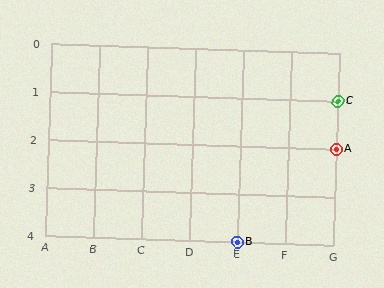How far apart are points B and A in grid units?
Points B and A are 2 columns and 2 rows apart (about 2.8 grid units diagonally).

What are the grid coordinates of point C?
Point C is at grid coordinates (G, 1).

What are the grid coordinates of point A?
Point A is at grid coordinates (G, 2).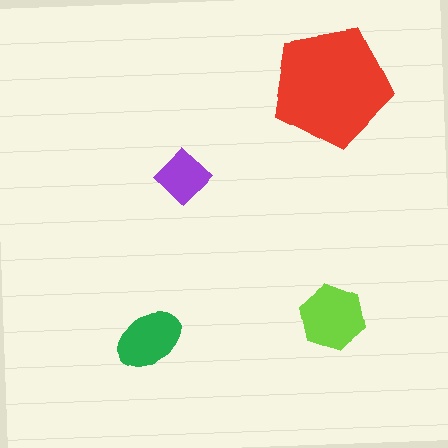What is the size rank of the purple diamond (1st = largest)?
4th.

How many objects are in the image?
There are 4 objects in the image.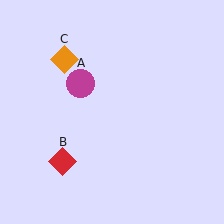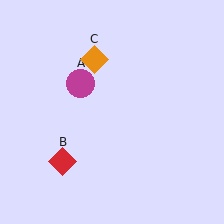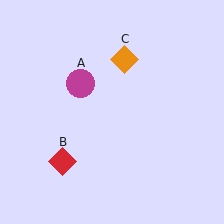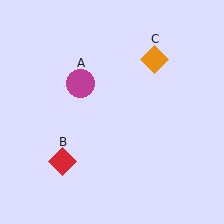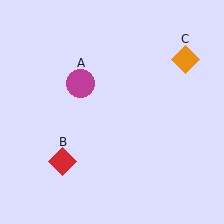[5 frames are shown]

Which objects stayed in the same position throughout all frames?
Magenta circle (object A) and red diamond (object B) remained stationary.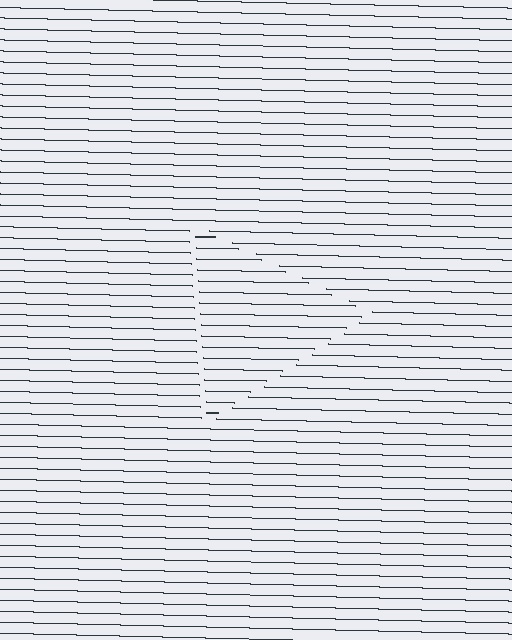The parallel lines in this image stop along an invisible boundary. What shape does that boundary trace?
An illusory triangle. The interior of the shape contains the same grating, shifted by half a period — the contour is defined by the phase discontinuity where line-ends from the inner and outer gratings abut.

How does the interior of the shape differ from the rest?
The interior of the shape contains the same grating, shifted by half a period — the contour is defined by the phase discontinuity where line-ends from the inner and outer gratings abut.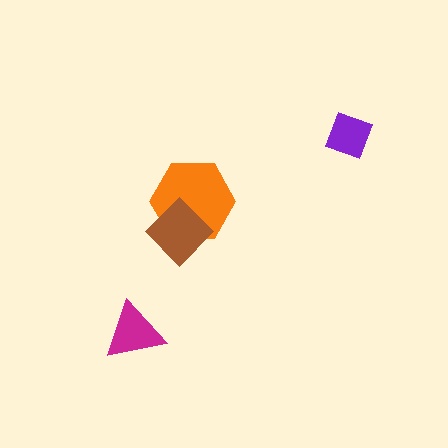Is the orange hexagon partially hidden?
Yes, it is partially covered by another shape.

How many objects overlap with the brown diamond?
1 object overlaps with the brown diamond.